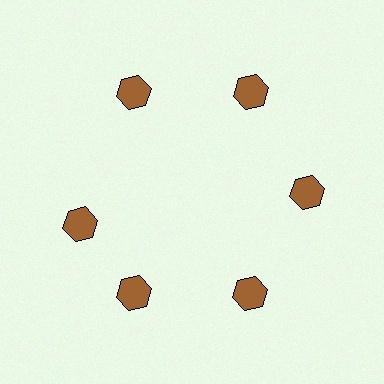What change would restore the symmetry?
The symmetry would be restored by rotating it back into even spacing with its neighbors so that all 6 hexagons sit at equal angles and equal distance from the center.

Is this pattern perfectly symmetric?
No. The 6 brown hexagons are arranged in a ring, but one element near the 9 o'clock position is rotated out of alignment along the ring, breaking the 6-fold rotational symmetry.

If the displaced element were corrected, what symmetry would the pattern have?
It would have 6-fold rotational symmetry — the pattern would map onto itself every 60 degrees.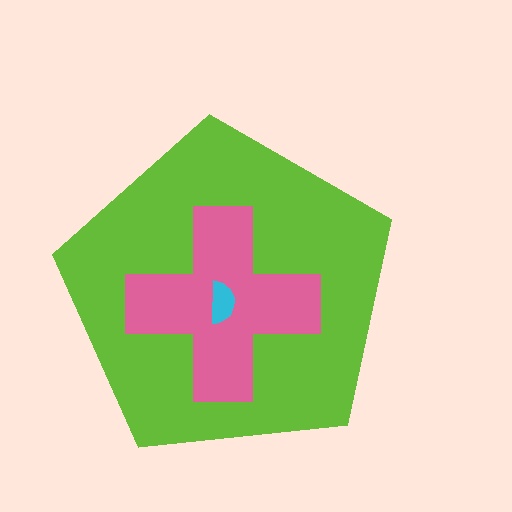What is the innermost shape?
The cyan semicircle.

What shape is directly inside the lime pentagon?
The pink cross.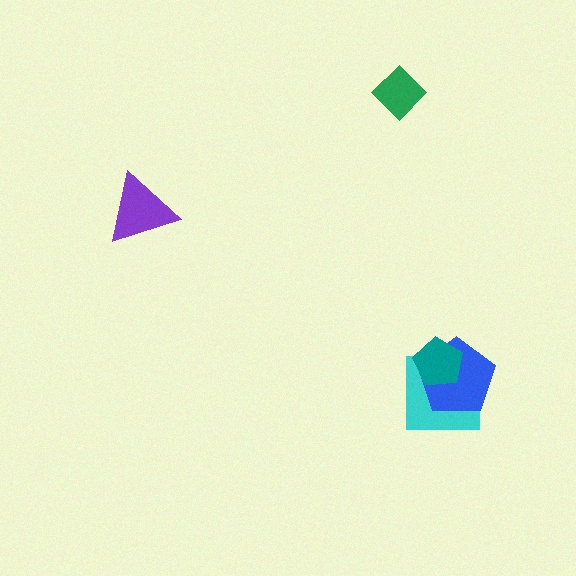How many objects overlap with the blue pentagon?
2 objects overlap with the blue pentagon.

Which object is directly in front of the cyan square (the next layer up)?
The blue pentagon is directly in front of the cyan square.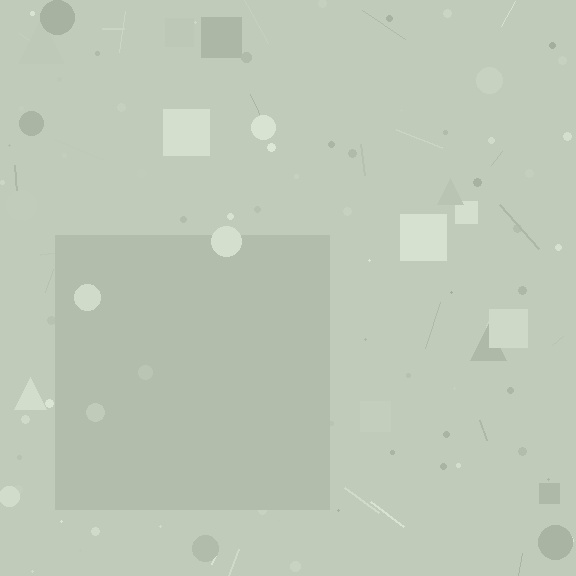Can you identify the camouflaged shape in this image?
The camouflaged shape is a square.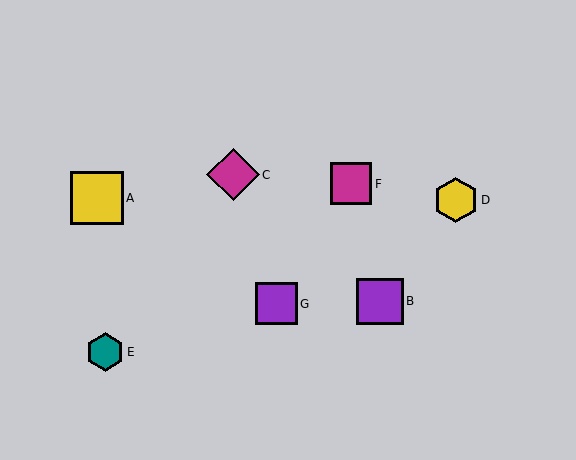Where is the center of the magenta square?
The center of the magenta square is at (351, 184).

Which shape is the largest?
The yellow square (labeled A) is the largest.